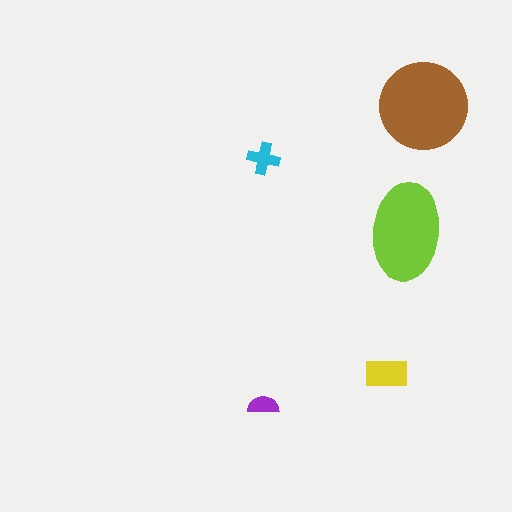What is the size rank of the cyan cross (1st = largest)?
4th.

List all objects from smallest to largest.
The purple semicircle, the cyan cross, the yellow rectangle, the lime ellipse, the brown circle.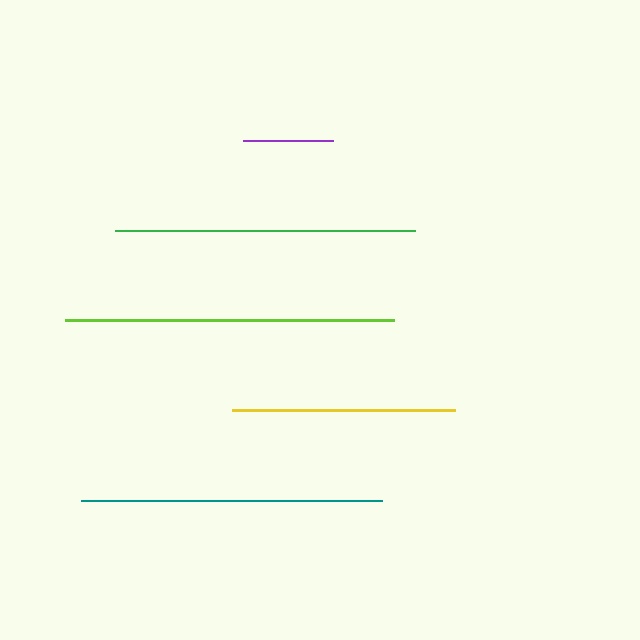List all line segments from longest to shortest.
From longest to shortest: lime, teal, green, yellow, purple.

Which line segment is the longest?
The lime line is the longest at approximately 330 pixels.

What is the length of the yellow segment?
The yellow segment is approximately 223 pixels long.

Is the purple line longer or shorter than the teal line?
The teal line is longer than the purple line.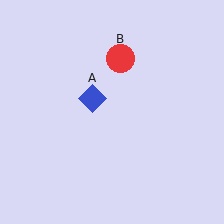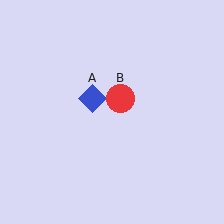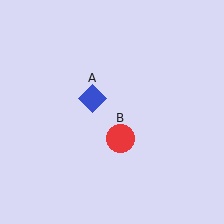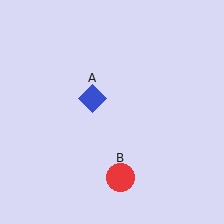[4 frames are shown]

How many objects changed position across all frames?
1 object changed position: red circle (object B).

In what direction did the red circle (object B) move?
The red circle (object B) moved down.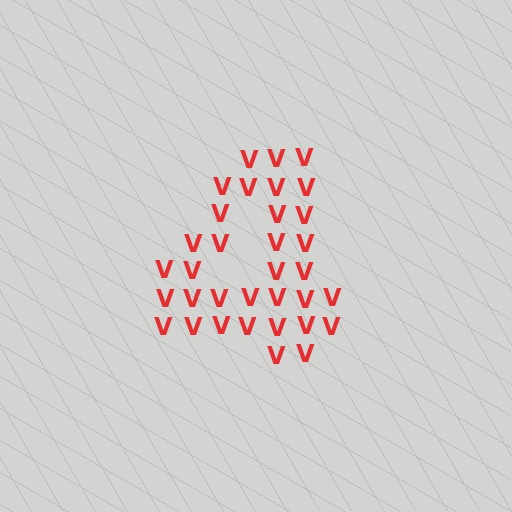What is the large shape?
The large shape is the digit 4.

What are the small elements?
The small elements are letter V's.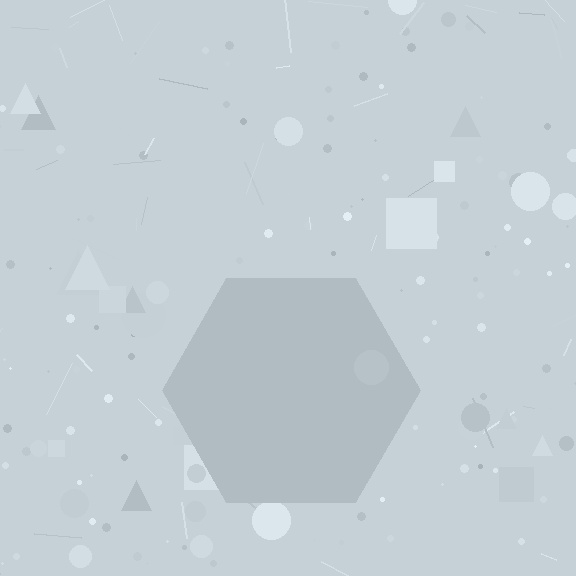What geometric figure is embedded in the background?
A hexagon is embedded in the background.